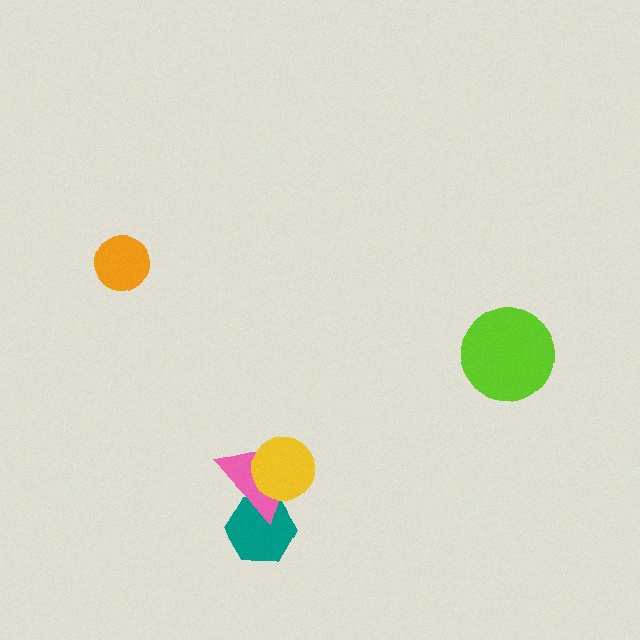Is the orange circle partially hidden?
No, no other shape covers it.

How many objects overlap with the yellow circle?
1 object overlaps with the yellow circle.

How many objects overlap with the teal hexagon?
1 object overlaps with the teal hexagon.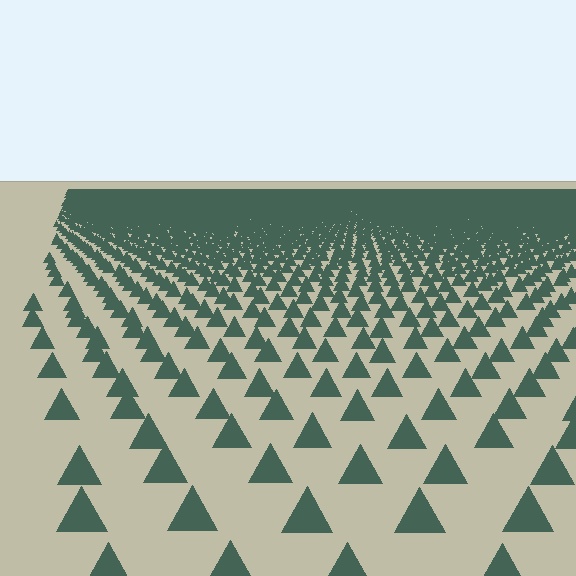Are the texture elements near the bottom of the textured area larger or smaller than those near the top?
Larger. Near the bottom, elements are closer to the viewer and appear at a bigger on-screen size.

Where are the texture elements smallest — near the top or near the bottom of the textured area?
Near the top.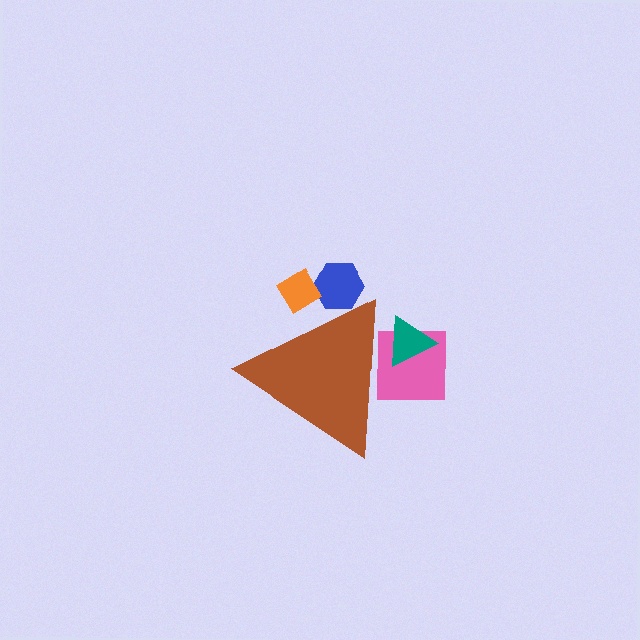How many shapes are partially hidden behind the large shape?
4 shapes are partially hidden.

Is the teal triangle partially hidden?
Yes, the teal triangle is partially hidden behind the brown triangle.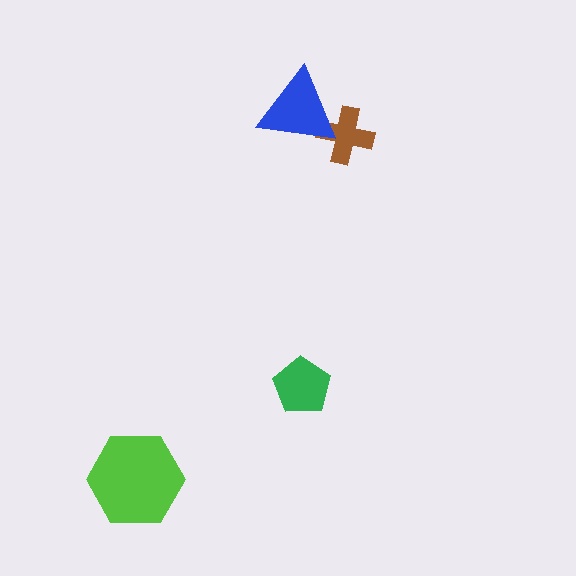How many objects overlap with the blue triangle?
1 object overlaps with the blue triangle.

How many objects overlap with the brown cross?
1 object overlaps with the brown cross.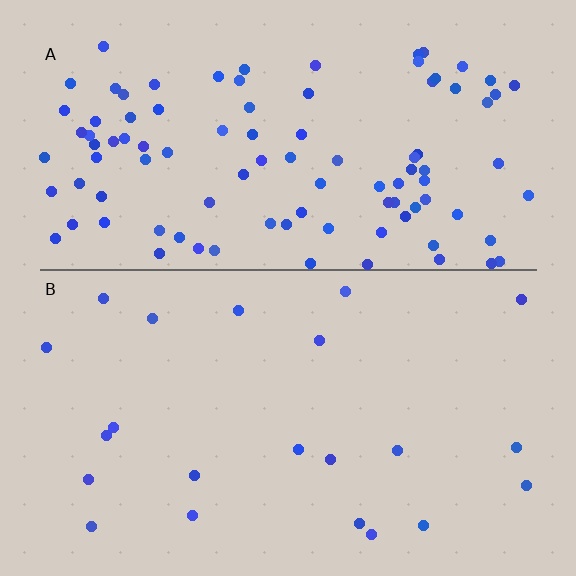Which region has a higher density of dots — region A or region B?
A (the top).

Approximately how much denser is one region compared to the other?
Approximately 4.6× — region A over region B.